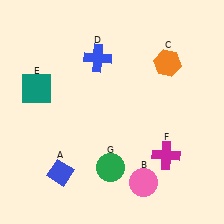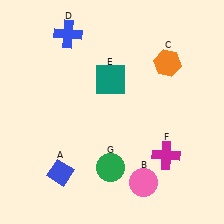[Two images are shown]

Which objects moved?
The objects that moved are: the blue cross (D), the teal square (E).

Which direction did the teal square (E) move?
The teal square (E) moved right.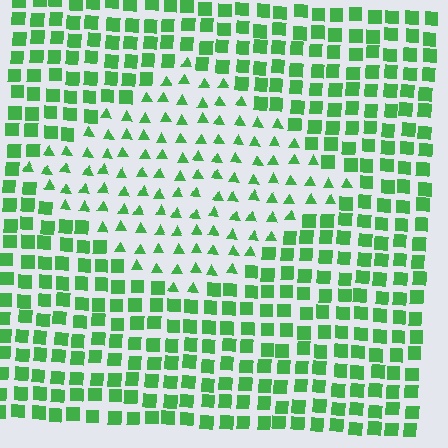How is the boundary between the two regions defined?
The boundary is defined by a change in element shape: triangles inside vs. squares outside. All elements share the same color and spacing.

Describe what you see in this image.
The image is filled with small green elements arranged in a uniform grid. A diamond-shaped region contains triangles, while the surrounding area contains squares. The boundary is defined purely by the change in element shape.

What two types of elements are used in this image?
The image uses triangles inside the diamond region and squares outside it.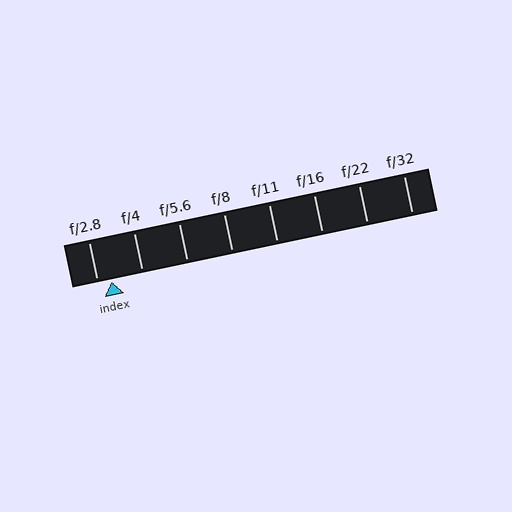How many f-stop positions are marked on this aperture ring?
There are 8 f-stop positions marked.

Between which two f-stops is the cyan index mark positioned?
The index mark is between f/2.8 and f/4.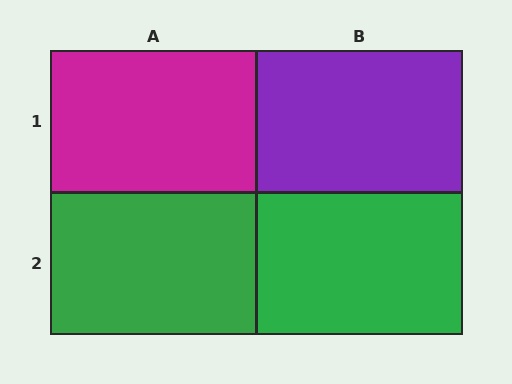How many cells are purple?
1 cell is purple.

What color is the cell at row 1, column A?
Magenta.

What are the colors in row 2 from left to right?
Green, green.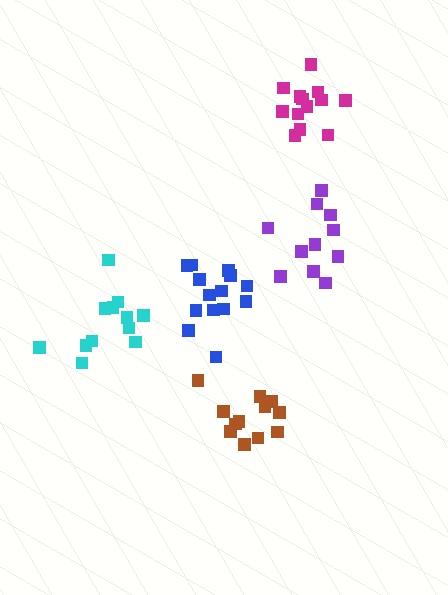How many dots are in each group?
Group 1: 12 dots, Group 2: 11 dots, Group 3: 14 dots, Group 4: 12 dots, Group 5: 13 dots (62 total).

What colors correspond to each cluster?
The clusters are colored: brown, purple, blue, cyan, magenta.